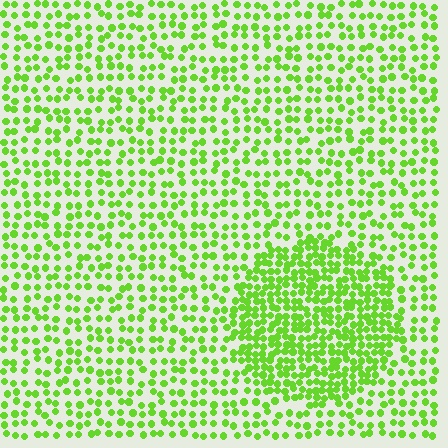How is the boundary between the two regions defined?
The boundary is defined by a change in element density (approximately 2.0x ratio). All elements are the same color, size, and shape.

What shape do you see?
I see a circle.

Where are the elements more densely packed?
The elements are more densely packed inside the circle boundary.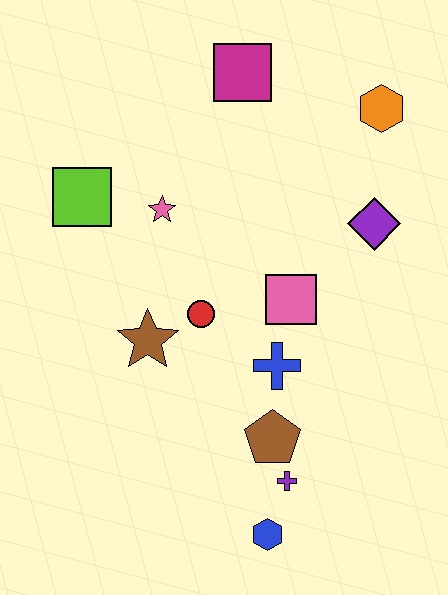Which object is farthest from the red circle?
The orange hexagon is farthest from the red circle.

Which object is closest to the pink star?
The lime square is closest to the pink star.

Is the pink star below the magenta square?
Yes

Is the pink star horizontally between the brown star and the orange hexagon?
Yes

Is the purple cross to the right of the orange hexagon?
No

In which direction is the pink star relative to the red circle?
The pink star is above the red circle.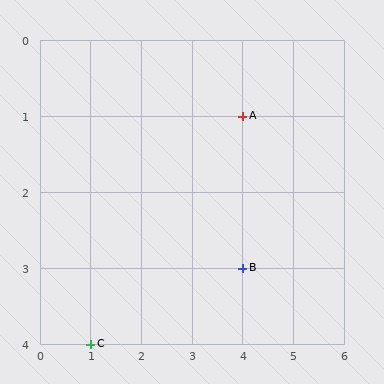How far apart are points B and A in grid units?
Points B and A are 2 rows apart.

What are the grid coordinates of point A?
Point A is at grid coordinates (4, 1).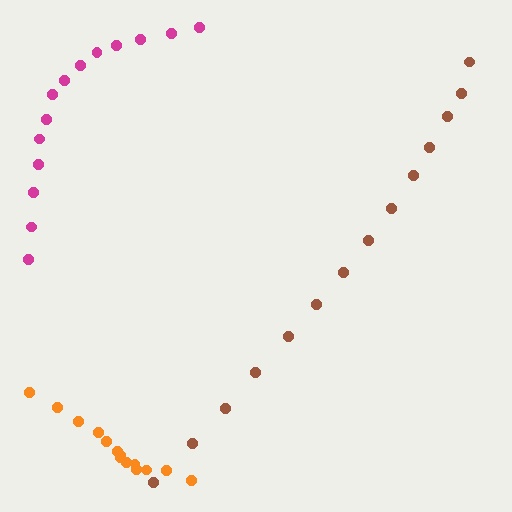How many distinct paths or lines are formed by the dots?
There are 3 distinct paths.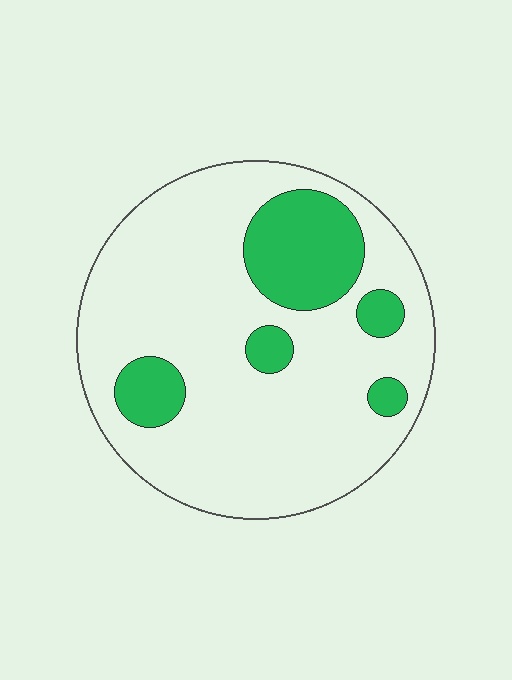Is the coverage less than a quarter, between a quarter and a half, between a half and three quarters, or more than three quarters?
Less than a quarter.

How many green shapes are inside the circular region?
5.